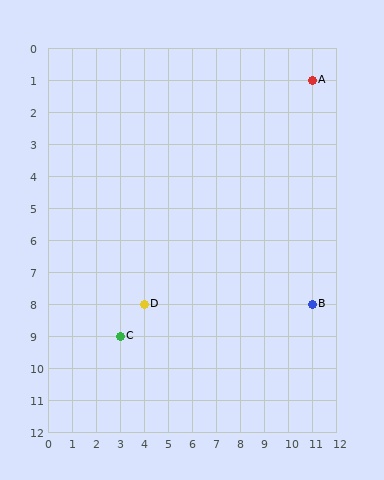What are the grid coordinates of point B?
Point B is at grid coordinates (11, 8).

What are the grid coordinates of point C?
Point C is at grid coordinates (3, 9).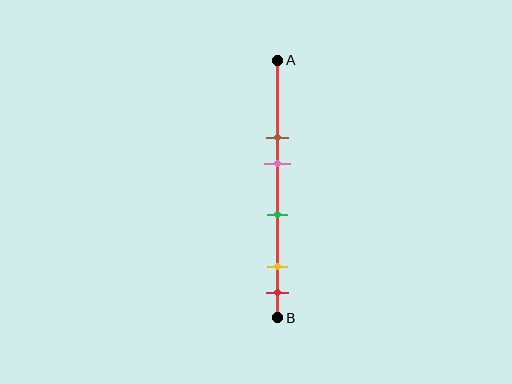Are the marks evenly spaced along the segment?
No, the marks are not evenly spaced.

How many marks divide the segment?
There are 5 marks dividing the segment.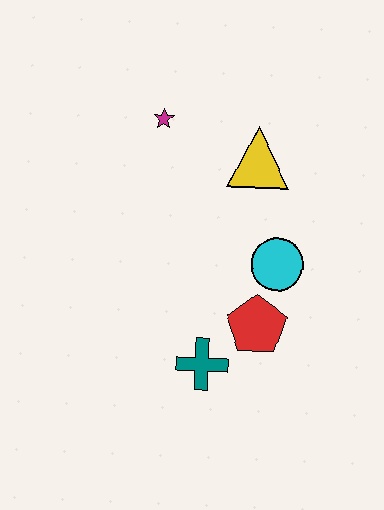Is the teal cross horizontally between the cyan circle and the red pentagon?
No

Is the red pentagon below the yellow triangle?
Yes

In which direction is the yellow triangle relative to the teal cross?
The yellow triangle is above the teal cross.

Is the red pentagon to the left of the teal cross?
No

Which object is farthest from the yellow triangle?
The teal cross is farthest from the yellow triangle.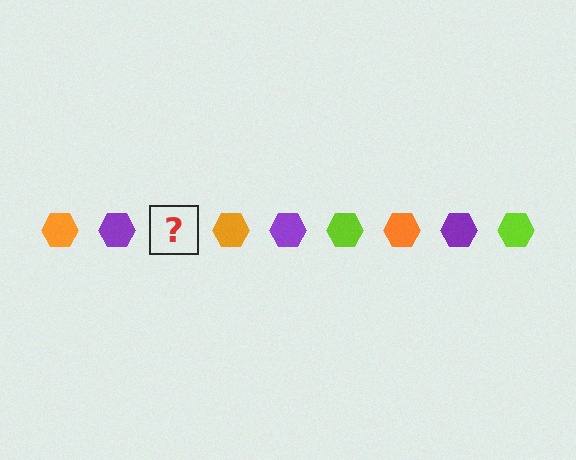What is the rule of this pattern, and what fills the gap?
The rule is that the pattern cycles through orange, purple, lime hexagons. The gap should be filled with a lime hexagon.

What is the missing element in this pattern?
The missing element is a lime hexagon.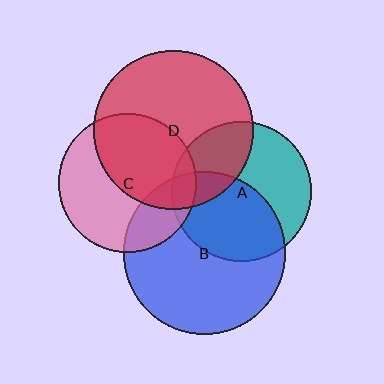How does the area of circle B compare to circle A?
Approximately 1.3 times.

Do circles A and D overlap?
Yes.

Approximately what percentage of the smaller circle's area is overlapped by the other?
Approximately 30%.